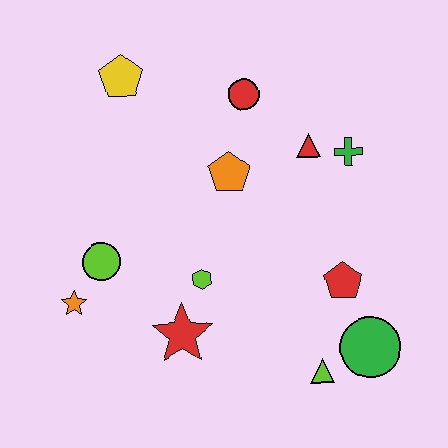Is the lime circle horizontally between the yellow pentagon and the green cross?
No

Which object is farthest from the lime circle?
The green circle is farthest from the lime circle.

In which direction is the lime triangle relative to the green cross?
The lime triangle is below the green cross.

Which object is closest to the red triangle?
The green cross is closest to the red triangle.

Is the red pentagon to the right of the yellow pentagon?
Yes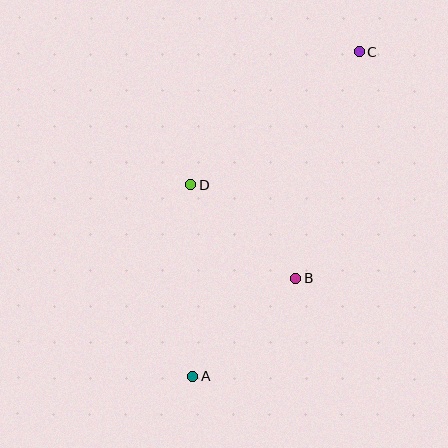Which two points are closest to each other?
Points B and D are closest to each other.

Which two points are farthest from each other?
Points A and C are farthest from each other.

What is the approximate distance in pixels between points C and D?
The distance between C and D is approximately 214 pixels.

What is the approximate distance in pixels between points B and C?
The distance between B and C is approximately 235 pixels.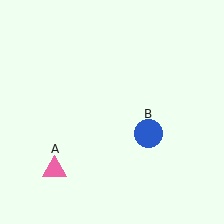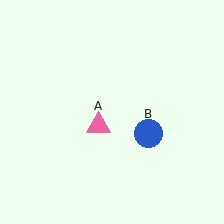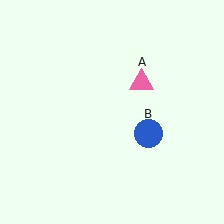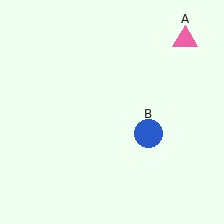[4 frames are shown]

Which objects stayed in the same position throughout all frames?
Blue circle (object B) remained stationary.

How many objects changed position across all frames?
1 object changed position: pink triangle (object A).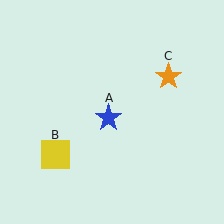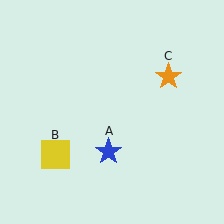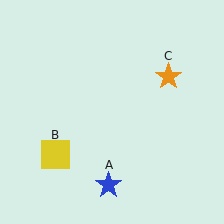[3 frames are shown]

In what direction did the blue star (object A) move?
The blue star (object A) moved down.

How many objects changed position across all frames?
1 object changed position: blue star (object A).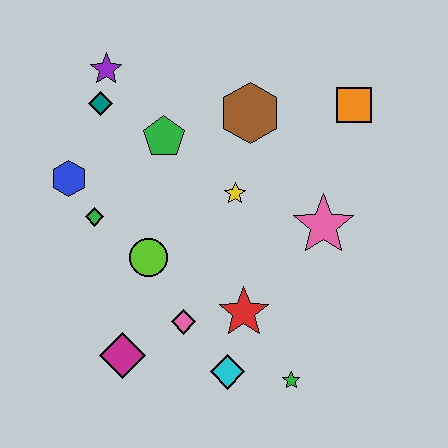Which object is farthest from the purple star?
The green star is farthest from the purple star.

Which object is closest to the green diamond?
The blue hexagon is closest to the green diamond.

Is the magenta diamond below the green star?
No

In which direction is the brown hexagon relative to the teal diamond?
The brown hexagon is to the right of the teal diamond.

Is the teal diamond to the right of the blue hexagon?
Yes